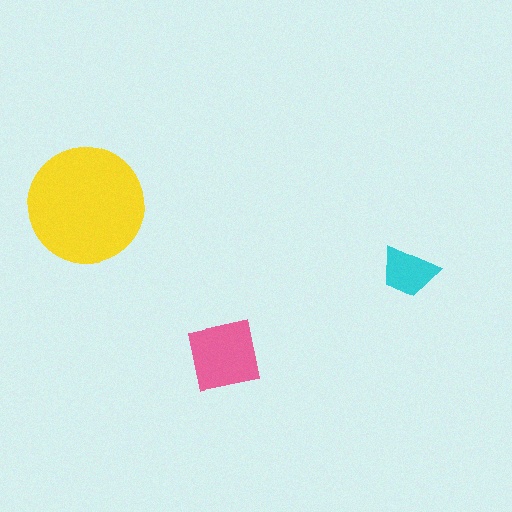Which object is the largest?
The yellow circle.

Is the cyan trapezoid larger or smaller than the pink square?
Smaller.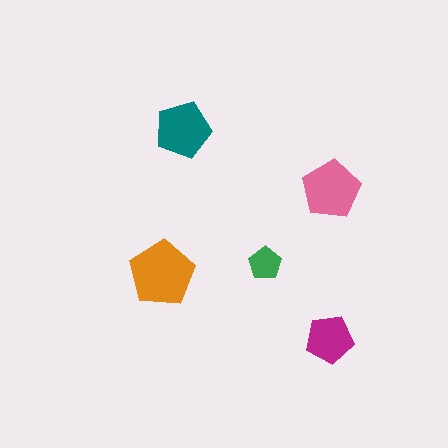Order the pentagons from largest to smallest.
the orange one, the pink one, the teal one, the magenta one, the green one.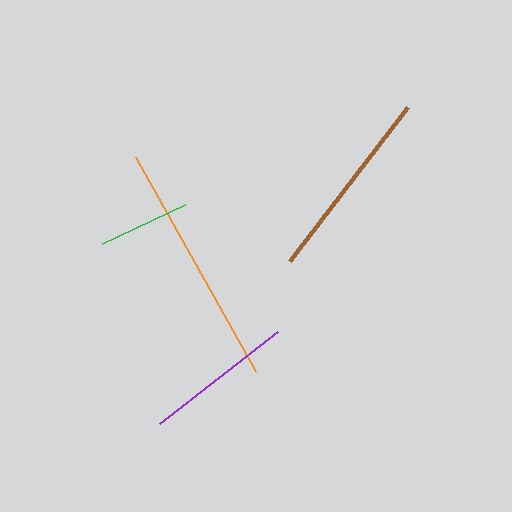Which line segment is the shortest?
The green line is the shortest at approximately 92 pixels.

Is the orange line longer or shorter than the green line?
The orange line is longer than the green line.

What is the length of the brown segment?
The brown segment is approximately 194 pixels long.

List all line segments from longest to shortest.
From longest to shortest: orange, brown, purple, green.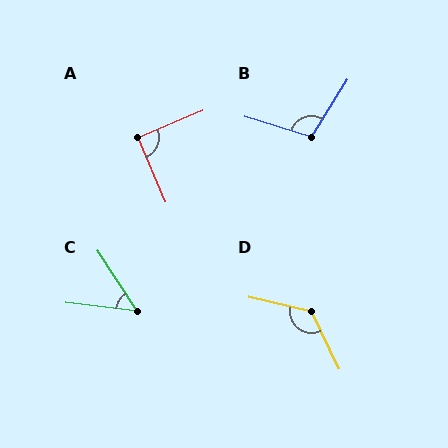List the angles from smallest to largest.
C (50°), A (89°), B (105°), D (128°).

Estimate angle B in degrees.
Approximately 105 degrees.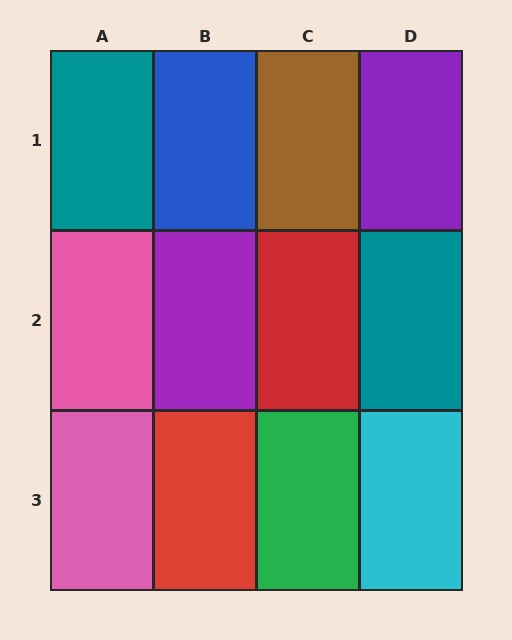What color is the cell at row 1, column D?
Purple.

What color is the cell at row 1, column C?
Brown.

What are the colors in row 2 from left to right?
Pink, purple, red, teal.